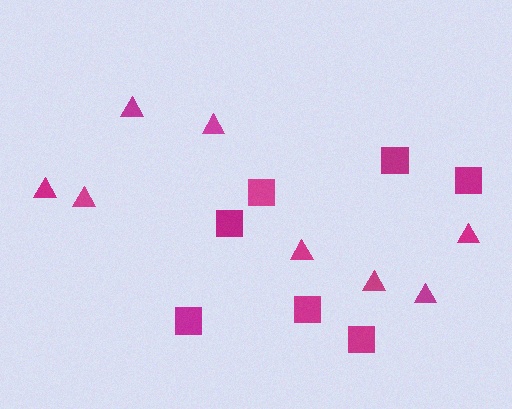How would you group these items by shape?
There are 2 groups: one group of triangles (8) and one group of squares (7).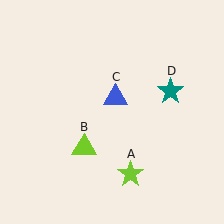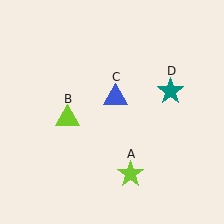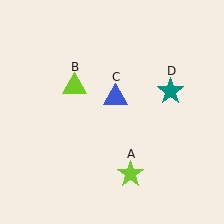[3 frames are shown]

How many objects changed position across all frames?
1 object changed position: lime triangle (object B).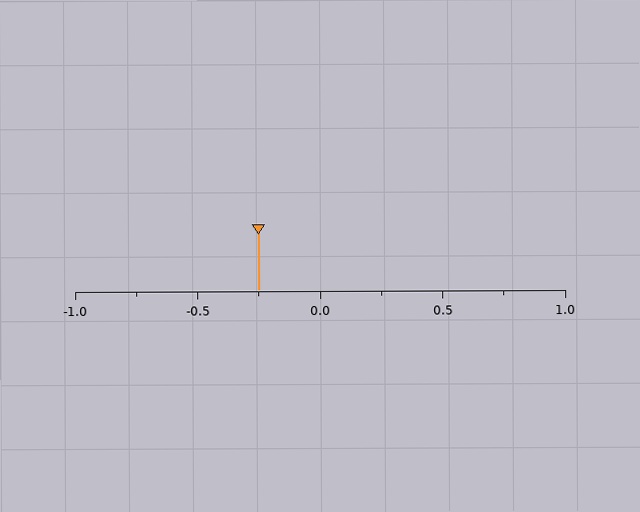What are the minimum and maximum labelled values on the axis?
The axis runs from -1.0 to 1.0.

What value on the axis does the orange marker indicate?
The marker indicates approximately -0.25.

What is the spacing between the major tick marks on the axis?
The major ticks are spaced 0.5 apart.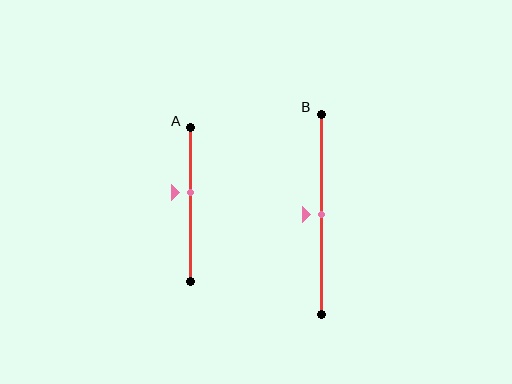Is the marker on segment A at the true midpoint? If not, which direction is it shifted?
No, the marker on segment A is shifted upward by about 8% of the segment length.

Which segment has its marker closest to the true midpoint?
Segment B has its marker closest to the true midpoint.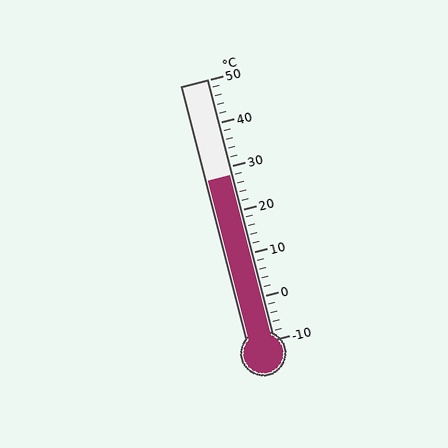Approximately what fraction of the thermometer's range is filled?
The thermometer is filled to approximately 65% of its range.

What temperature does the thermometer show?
The thermometer shows approximately 28°C.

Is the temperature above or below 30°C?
The temperature is below 30°C.